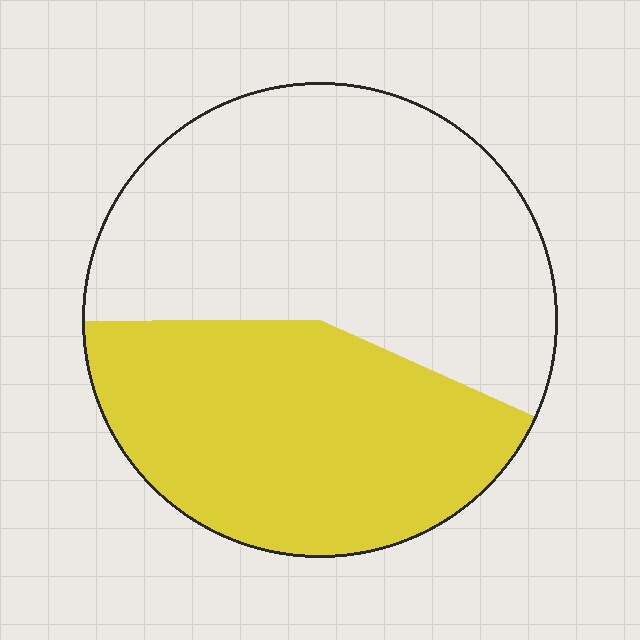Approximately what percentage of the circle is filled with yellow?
Approximately 45%.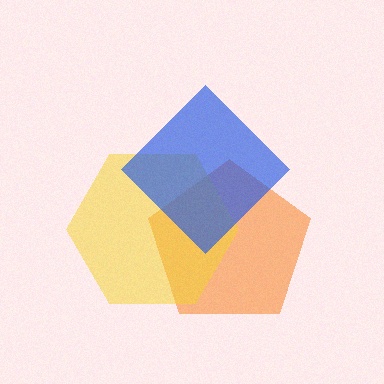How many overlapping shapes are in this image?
There are 3 overlapping shapes in the image.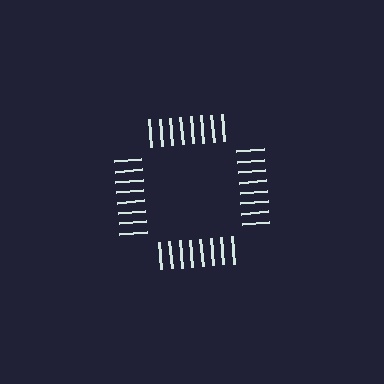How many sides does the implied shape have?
4 sides — the line-ends trace a square.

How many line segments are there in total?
32 — 8 along each of the 4 edges.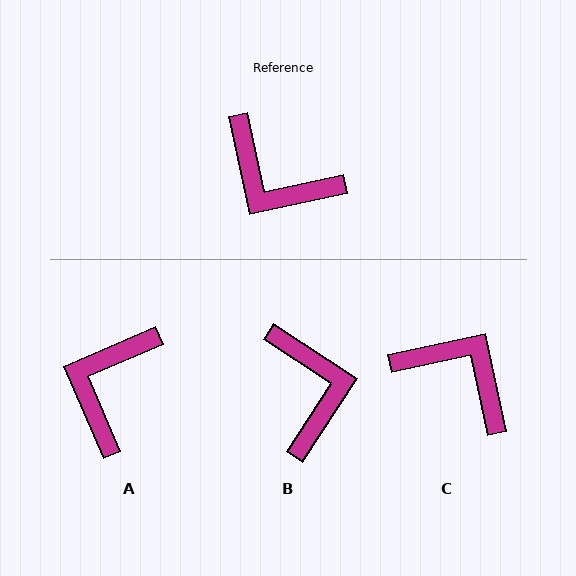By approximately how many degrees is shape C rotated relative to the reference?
Approximately 180 degrees counter-clockwise.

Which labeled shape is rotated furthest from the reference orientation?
C, about 180 degrees away.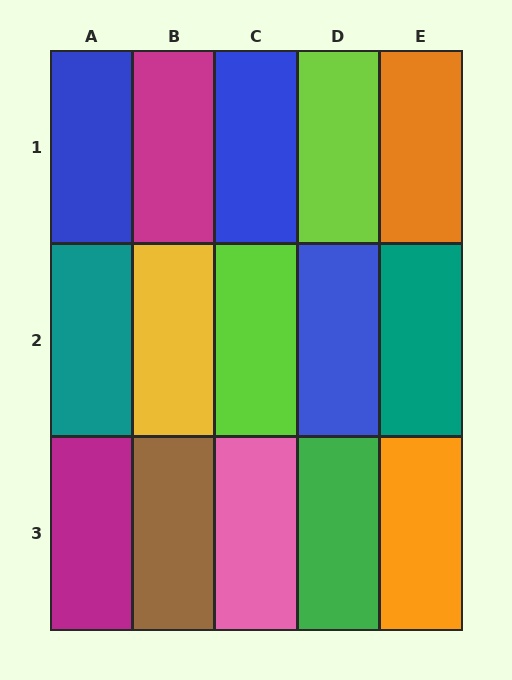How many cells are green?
1 cell is green.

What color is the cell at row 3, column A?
Magenta.